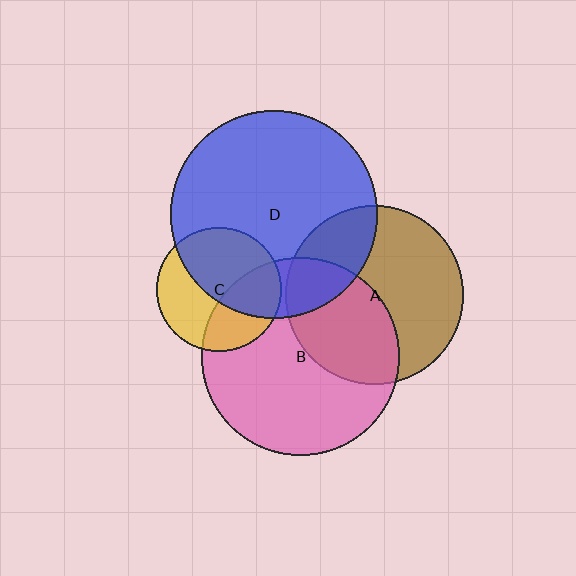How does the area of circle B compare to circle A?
Approximately 1.2 times.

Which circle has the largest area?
Circle D (blue).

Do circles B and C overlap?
Yes.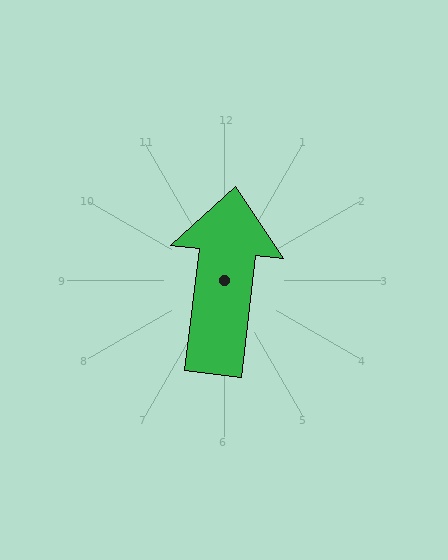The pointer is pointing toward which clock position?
Roughly 12 o'clock.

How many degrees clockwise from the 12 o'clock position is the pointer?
Approximately 7 degrees.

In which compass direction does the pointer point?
North.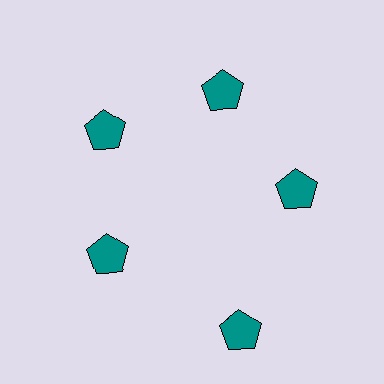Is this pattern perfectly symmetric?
No. The 5 teal pentagons are arranged in a ring, but one element near the 5 o'clock position is pushed outward from the center, breaking the 5-fold rotational symmetry.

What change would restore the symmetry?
The symmetry would be restored by moving it inward, back onto the ring so that all 5 pentagons sit at equal angles and equal distance from the center.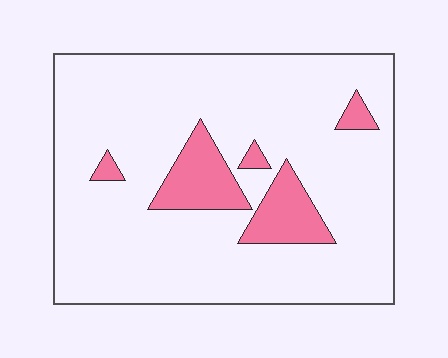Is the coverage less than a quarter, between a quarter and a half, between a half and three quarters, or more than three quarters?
Less than a quarter.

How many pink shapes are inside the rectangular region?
5.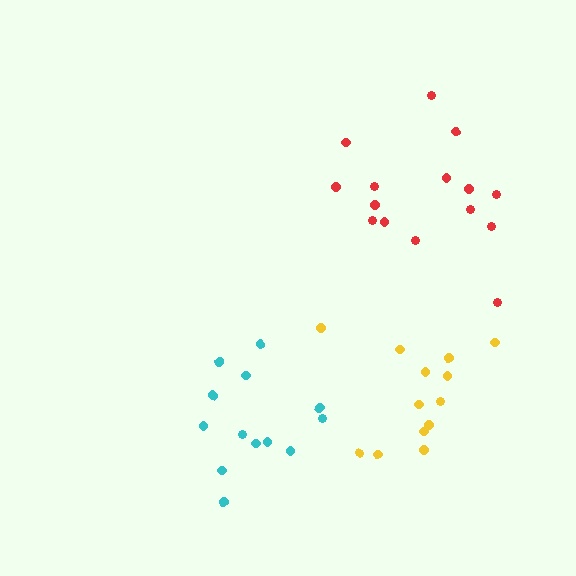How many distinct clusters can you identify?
There are 3 distinct clusters.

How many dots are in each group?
Group 1: 15 dots, Group 2: 13 dots, Group 3: 13 dots (41 total).